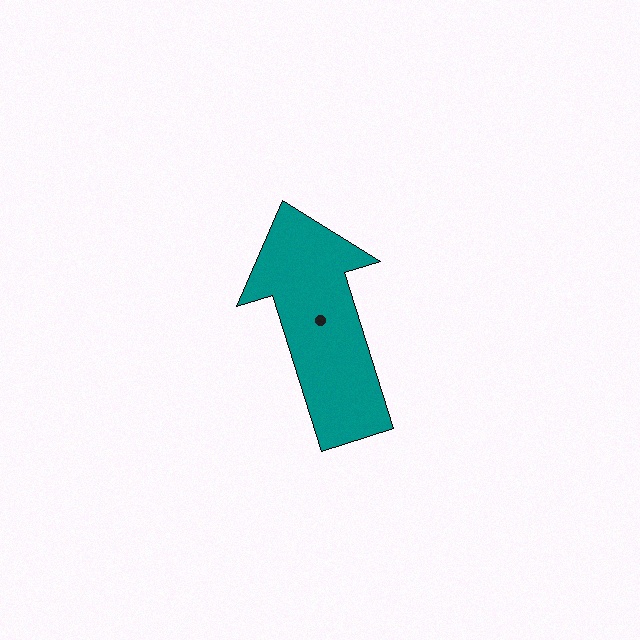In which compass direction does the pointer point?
North.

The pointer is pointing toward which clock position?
Roughly 11 o'clock.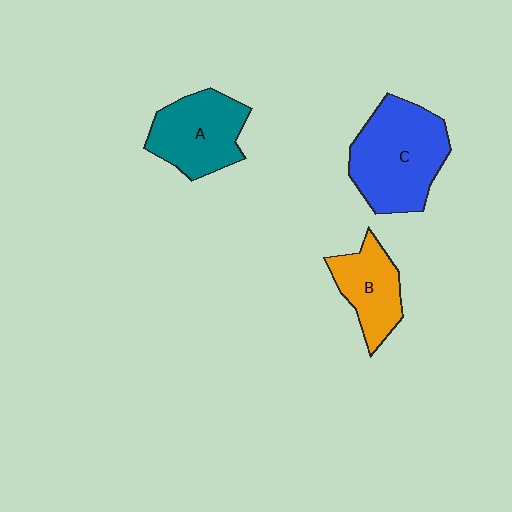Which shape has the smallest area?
Shape B (orange).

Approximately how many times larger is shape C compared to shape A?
Approximately 1.3 times.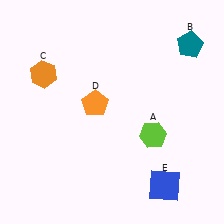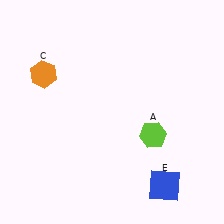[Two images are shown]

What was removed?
The orange pentagon (D), the teal pentagon (B) were removed in Image 2.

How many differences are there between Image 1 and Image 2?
There are 2 differences between the two images.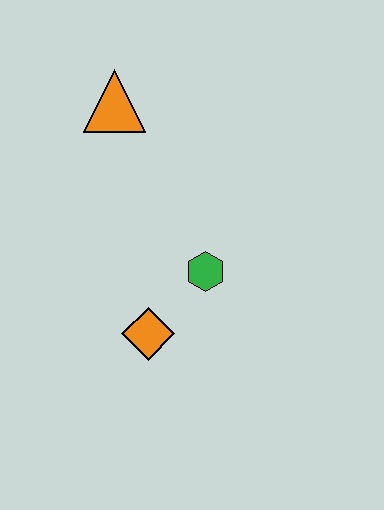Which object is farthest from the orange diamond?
The orange triangle is farthest from the orange diamond.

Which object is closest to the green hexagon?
The orange diamond is closest to the green hexagon.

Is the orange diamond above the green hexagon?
No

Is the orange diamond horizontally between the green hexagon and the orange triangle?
Yes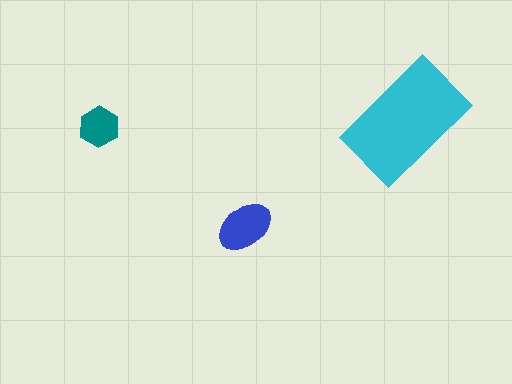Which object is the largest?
The cyan rectangle.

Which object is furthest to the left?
The teal hexagon is leftmost.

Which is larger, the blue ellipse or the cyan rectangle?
The cyan rectangle.